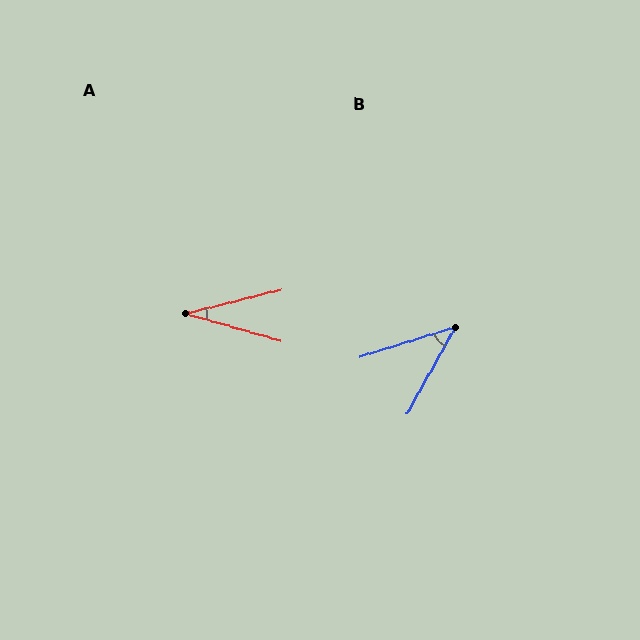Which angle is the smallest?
A, at approximately 30 degrees.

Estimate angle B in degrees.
Approximately 44 degrees.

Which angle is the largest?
B, at approximately 44 degrees.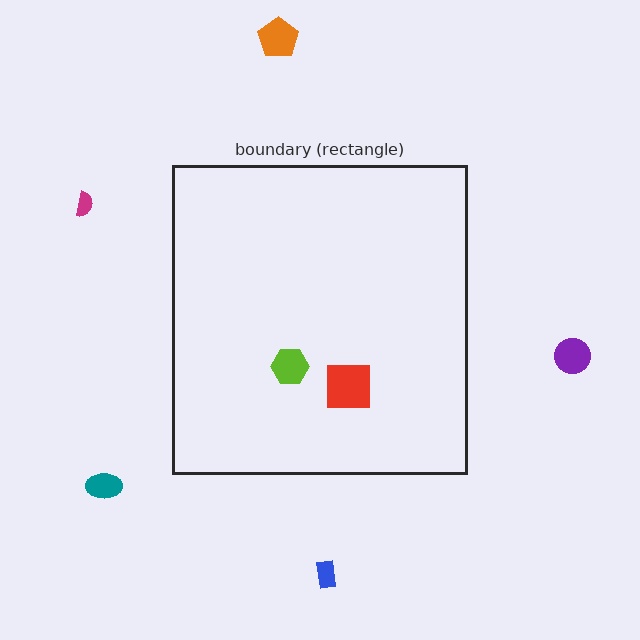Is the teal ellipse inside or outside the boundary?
Outside.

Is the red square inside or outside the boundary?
Inside.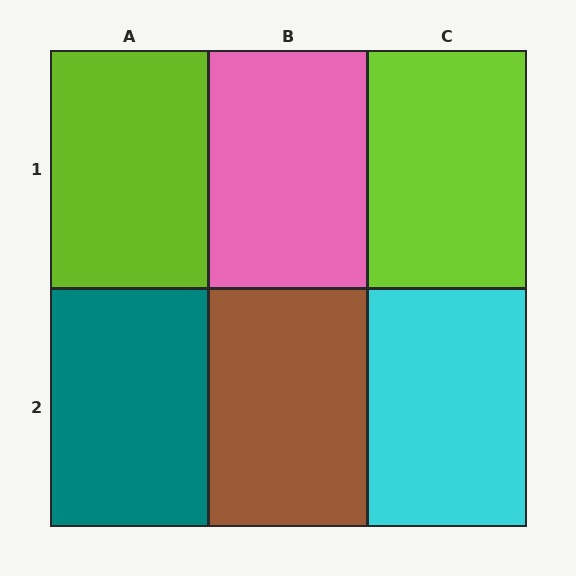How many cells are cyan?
1 cell is cyan.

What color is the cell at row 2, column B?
Brown.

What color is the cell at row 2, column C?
Cyan.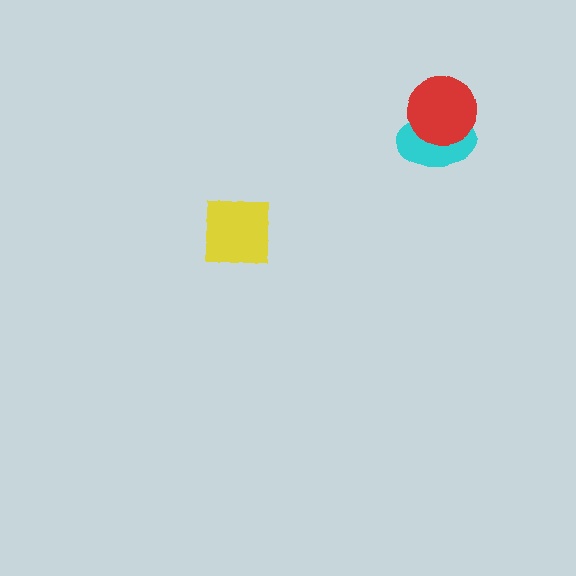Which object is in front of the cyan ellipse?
The red circle is in front of the cyan ellipse.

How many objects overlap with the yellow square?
0 objects overlap with the yellow square.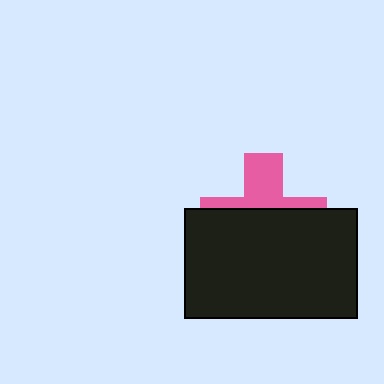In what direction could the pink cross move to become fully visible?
The pink cross could move up. That would shift it out from behind the black rectangle entirely.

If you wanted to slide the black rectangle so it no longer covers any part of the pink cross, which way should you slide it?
Slide it down — that is the most direct way to separate the two shapes.